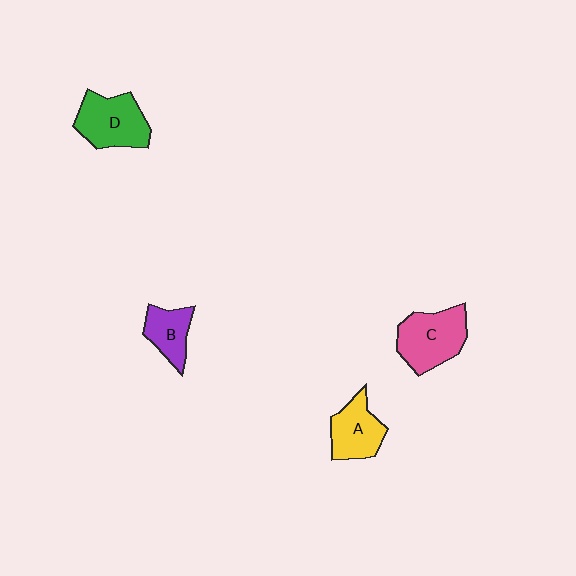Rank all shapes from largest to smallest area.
From largest to smallest: C (pink), D (green), A (yellow), B (purple).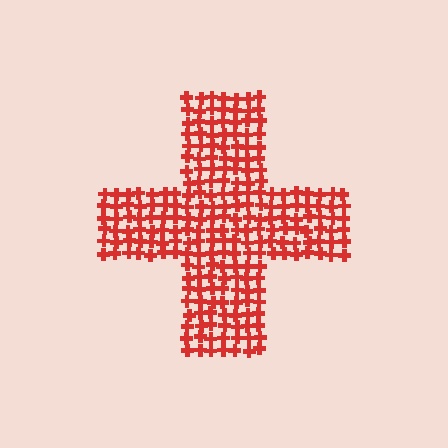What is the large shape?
The large shape is a cross.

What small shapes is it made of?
It is made of small crosses.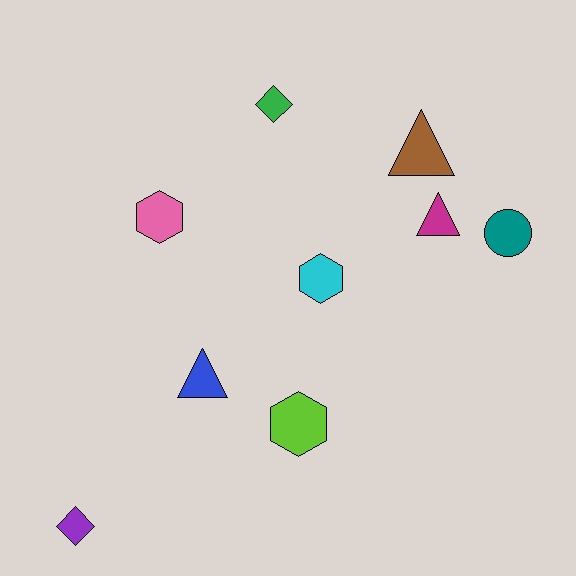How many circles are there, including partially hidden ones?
There is 1 circle.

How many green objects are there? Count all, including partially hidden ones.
There is 1 green object.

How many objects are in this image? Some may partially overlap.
There are 9 objects.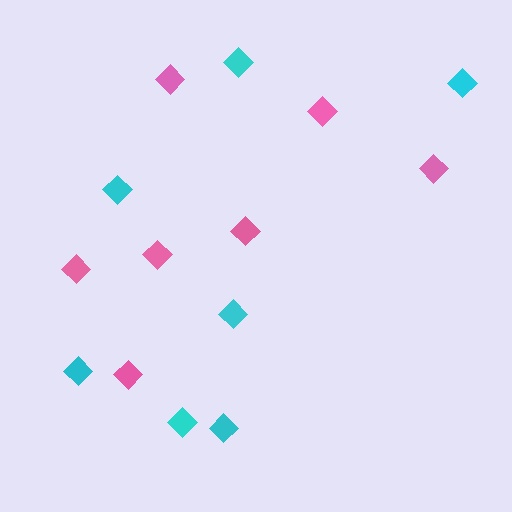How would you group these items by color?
There are 2 groups: one group of pink diamonds (7) and one group of cyan diamonds (7).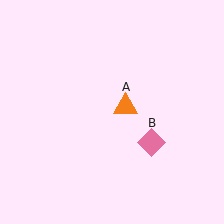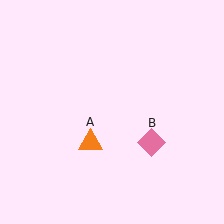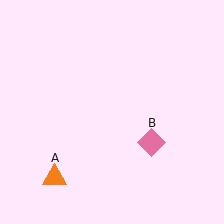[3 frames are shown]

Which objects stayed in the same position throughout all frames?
Pink diamond (object B) remained stationary.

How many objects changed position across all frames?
1 object changed position: orange triangle (object A).